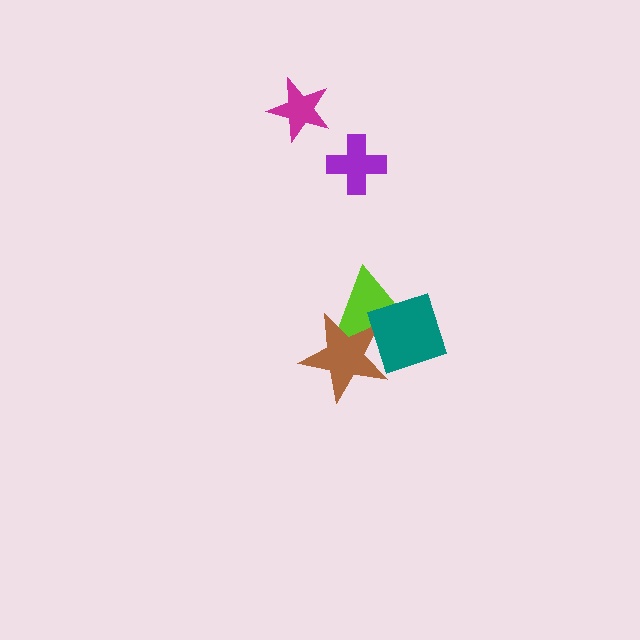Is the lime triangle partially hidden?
Yes, it is partially covered by another shape.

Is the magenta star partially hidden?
No, no other shape covers it.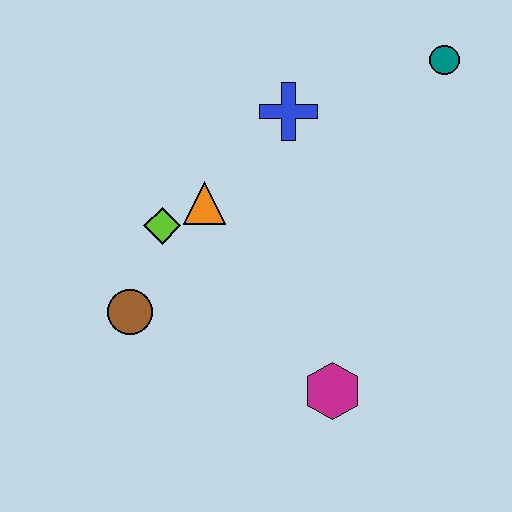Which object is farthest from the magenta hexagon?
The teal circle is farthest from the magenta hexagon.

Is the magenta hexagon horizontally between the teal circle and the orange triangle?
Yes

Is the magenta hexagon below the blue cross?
Yes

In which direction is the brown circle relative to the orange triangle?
The brown circle is below the orange triangle.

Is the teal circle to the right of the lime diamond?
Yes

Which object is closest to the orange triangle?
The lime diamond is closest to the orange triangle.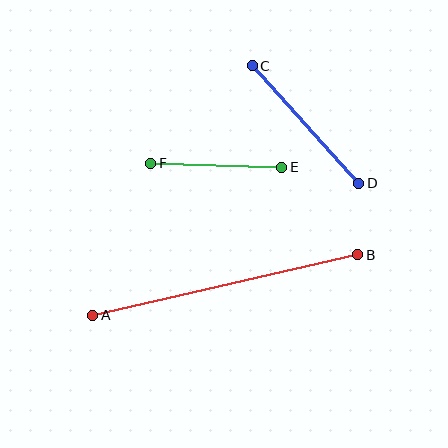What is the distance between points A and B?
The distance is approximately 271 pixels.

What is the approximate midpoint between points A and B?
The midpoint is at approximately (225, 285) pixels.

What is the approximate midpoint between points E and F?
The midpoint is at approximately (216, 165) pixels.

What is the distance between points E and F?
The distance is approximately 131 pixels.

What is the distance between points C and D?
The distance is approximately 158 pixels.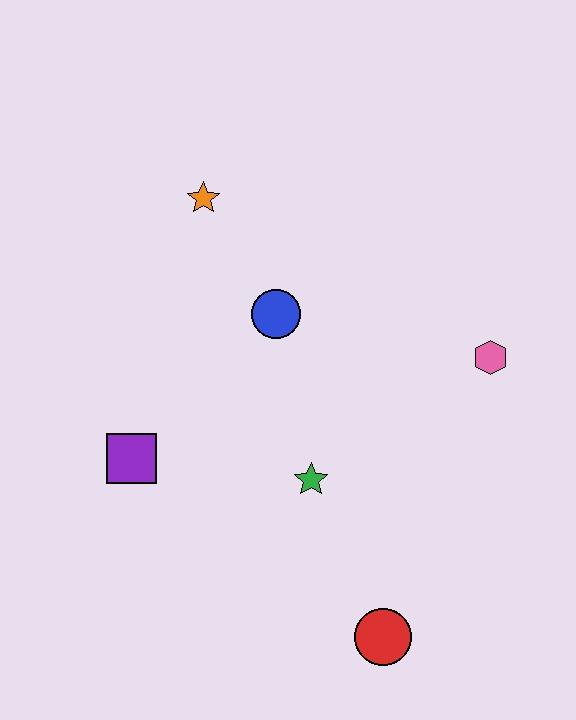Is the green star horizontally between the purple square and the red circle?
Yes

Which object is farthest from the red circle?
The orange star is farthest from the red circle.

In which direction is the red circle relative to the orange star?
The red circle is below the orange star.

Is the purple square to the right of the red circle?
No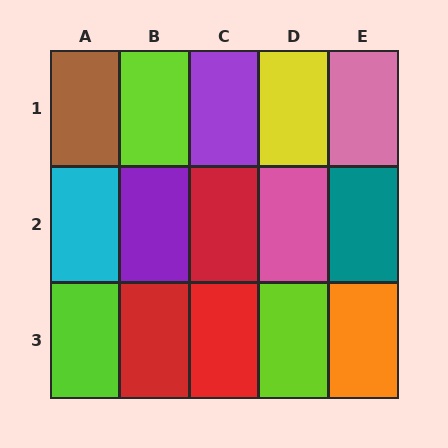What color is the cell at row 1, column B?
Lime.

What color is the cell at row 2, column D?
Pink.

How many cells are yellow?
1 cell is yellow.